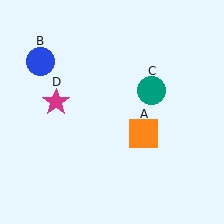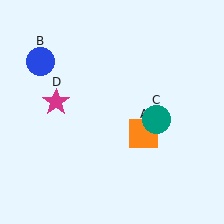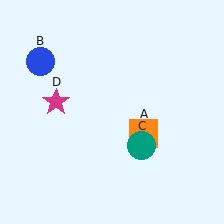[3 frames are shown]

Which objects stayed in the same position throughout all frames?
Orange square (object A) and blue circle (object B) and magenta star (object D) remained stationary.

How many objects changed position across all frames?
1 object changed position: teal circle (object C).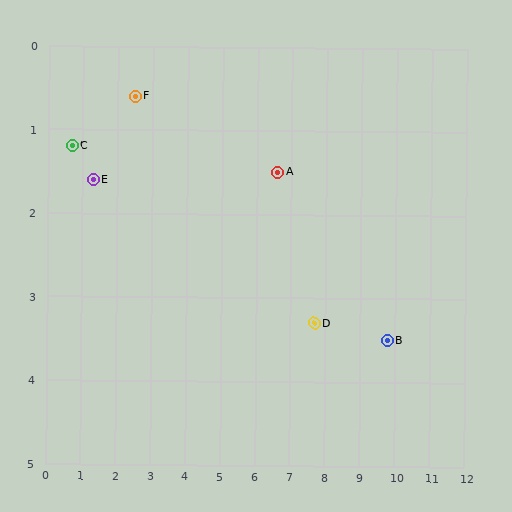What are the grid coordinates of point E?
Point E is at approximately (1.3, 1.6).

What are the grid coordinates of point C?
Point C is at approximately (0.7, 1.2).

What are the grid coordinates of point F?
Point F is at approximately (2.5, 0.6).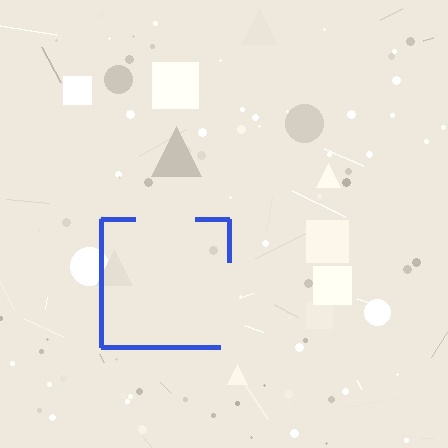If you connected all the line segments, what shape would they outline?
They would outline a square.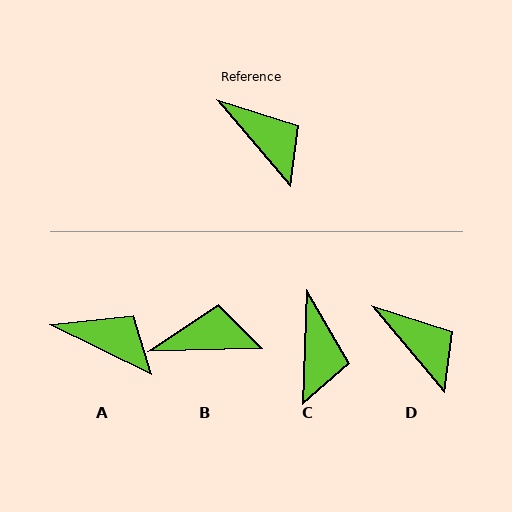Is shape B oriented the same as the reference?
No, it is off by about 51 degrees.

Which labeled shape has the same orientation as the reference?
D.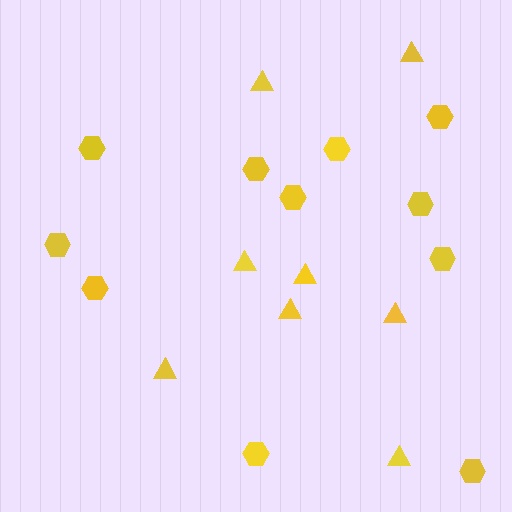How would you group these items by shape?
There are 2 groups: one group of triangles (8) and one group of hexagons (11).